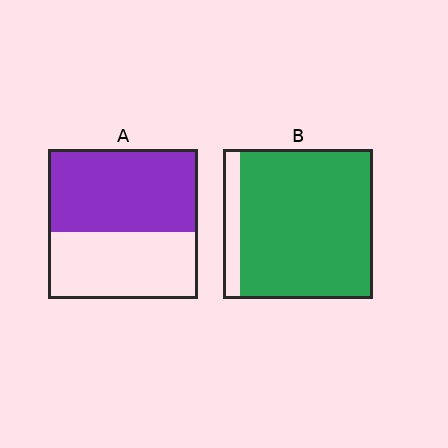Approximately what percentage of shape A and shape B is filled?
A is approximately 55% and B is approximately 90%.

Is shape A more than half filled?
Yes.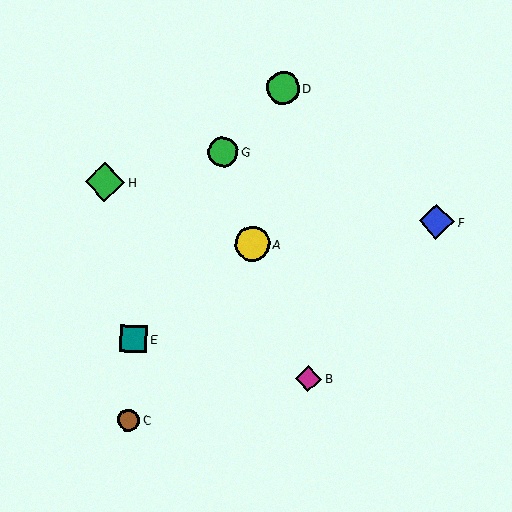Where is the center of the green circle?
The center of the green circle is at (283, 88).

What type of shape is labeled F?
Shape F is a blue diamond.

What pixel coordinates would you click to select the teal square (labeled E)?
Click at (134, 339) to select the teal square E.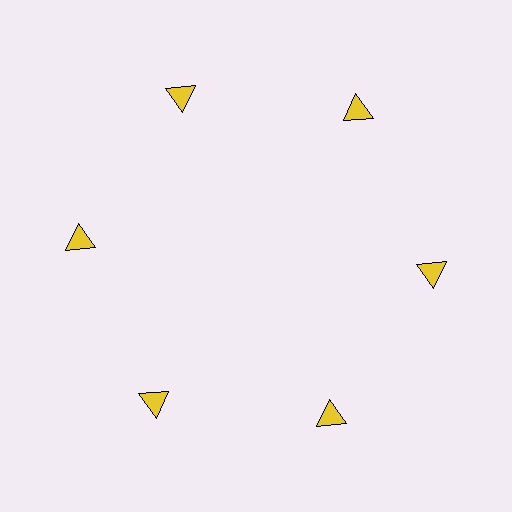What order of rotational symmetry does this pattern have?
This pattern has 6-fold rotational symmetry.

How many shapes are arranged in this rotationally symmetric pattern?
There are 6 shapes, arranged in 6 groups of 1.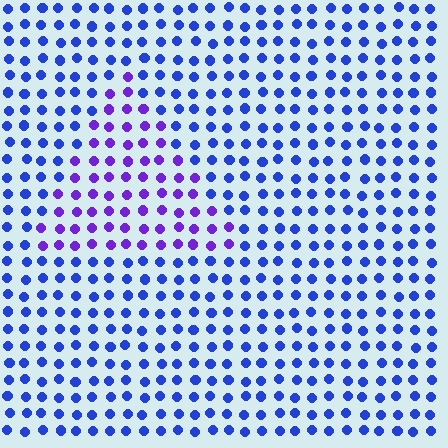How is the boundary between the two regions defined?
The boundary is defined purely by a slight shift in hue (about 38 degrees). Spacing, size, and orientation are identical on both sides.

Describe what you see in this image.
The image is filled with small blue elements in a uniform arrangement. A triangle-shaped region is visible where the elements are tinted to a slightly different hue, forming a subtle color boundary.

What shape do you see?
I see a triangle.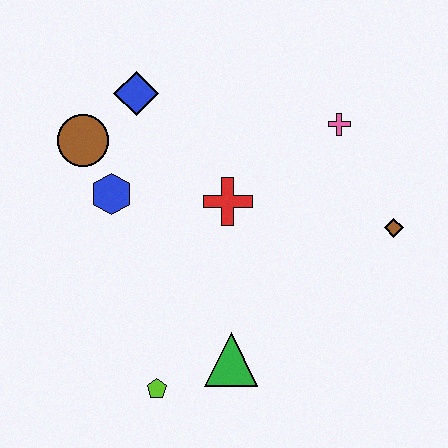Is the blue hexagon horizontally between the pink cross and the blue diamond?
No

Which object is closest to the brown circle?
The blue hexagon is closest to the brown circle.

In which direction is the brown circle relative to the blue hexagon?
The brown circle is above the blue hexagon.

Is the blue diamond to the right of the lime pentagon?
No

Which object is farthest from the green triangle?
The blue diamond is farthest from the green triangle.